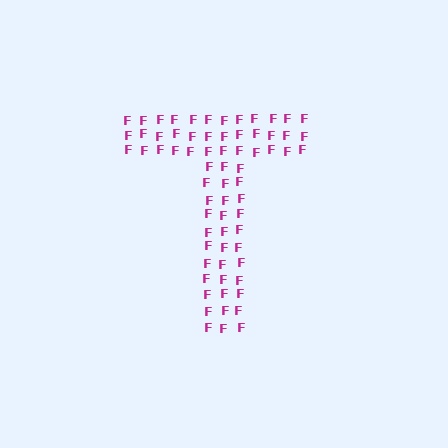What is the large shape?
The large shape is the letter T.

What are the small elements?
The small elements are letter F's.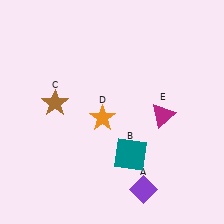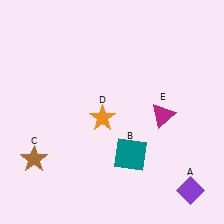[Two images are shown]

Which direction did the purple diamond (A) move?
The purple diamond (A) moved right.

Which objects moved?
The objects that moved are: the purple diamond (A), the brown star (C).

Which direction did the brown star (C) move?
The brown star (C) moved down.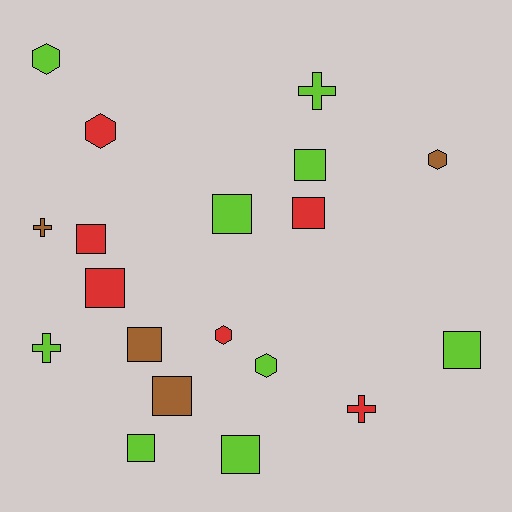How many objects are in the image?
There are 19 objects.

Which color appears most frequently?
Lime, with 9 objects.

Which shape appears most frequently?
Square, with 10 objects.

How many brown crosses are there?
There is 1 brown cross.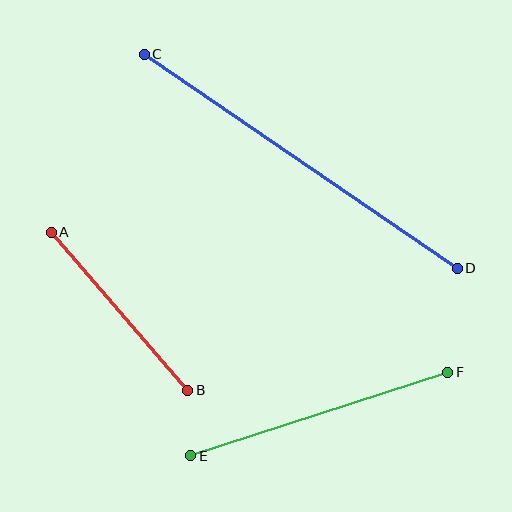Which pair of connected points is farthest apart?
Points C and D are farthest apart.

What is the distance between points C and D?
The distance is approximately 379 pixels.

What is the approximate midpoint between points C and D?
The midpoint is at approximately (301, 161) pixels.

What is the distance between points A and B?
The distance is approximately 209 pixels.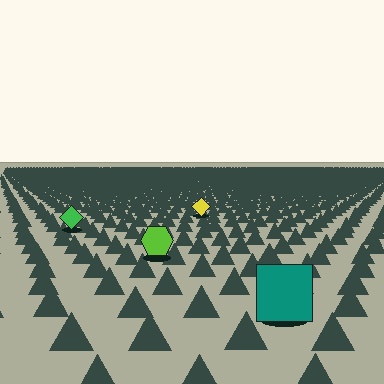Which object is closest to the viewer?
The teal square is closest. The texture marks near it are larger and more spread out.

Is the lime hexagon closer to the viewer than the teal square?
No. The teal square is closer — you can tell from the texture gradient: the ground texture is coarser near it.